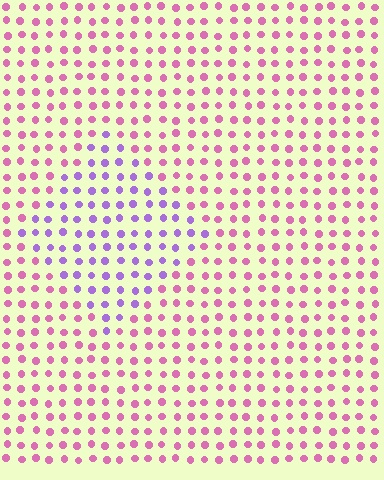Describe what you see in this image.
The image is filled with small pink elements in a uniform arrangement. A diamond-shaped region is visible where the elements are tinted to a slightly different hue, forming a subtle color boundary.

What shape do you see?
I see a diamond.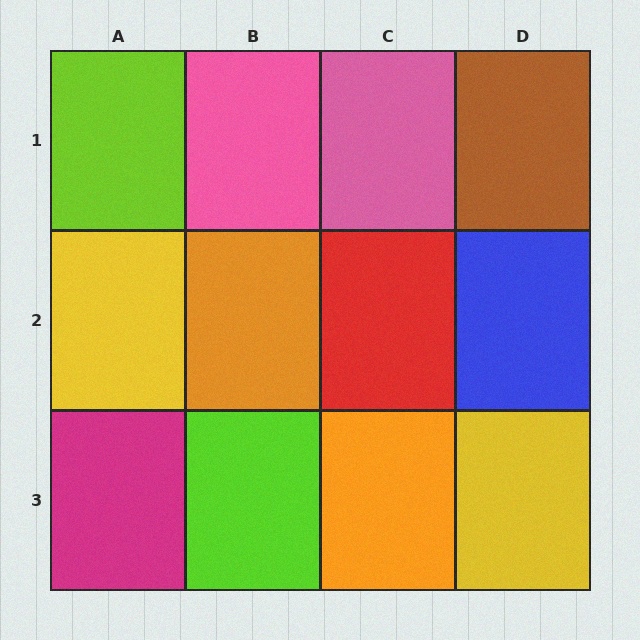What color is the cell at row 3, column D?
Yellow.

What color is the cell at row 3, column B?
Lime.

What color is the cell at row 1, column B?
Pink.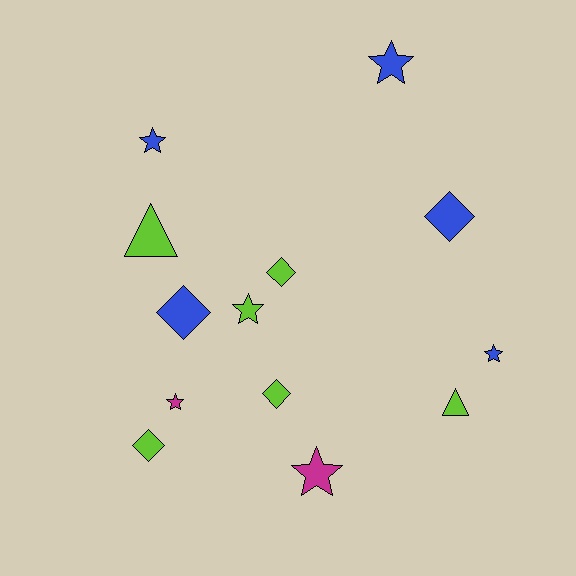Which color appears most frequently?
Lime, with 6 objects.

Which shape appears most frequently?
Star, with 6 objects.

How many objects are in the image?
There are 13 objects.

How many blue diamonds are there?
There are 2 blue diamonds.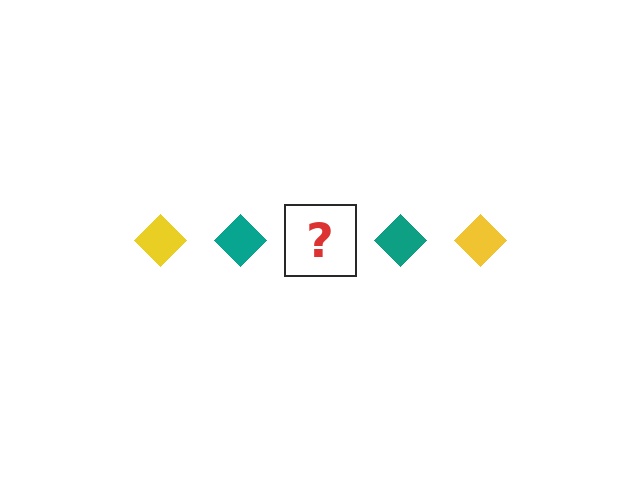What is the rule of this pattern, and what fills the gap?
The rule is that the pattern cycles through yellow, teal diamonds. The gap should be filled with a yellow diamond.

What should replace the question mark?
The question mark should be replaced with a yellow diamond.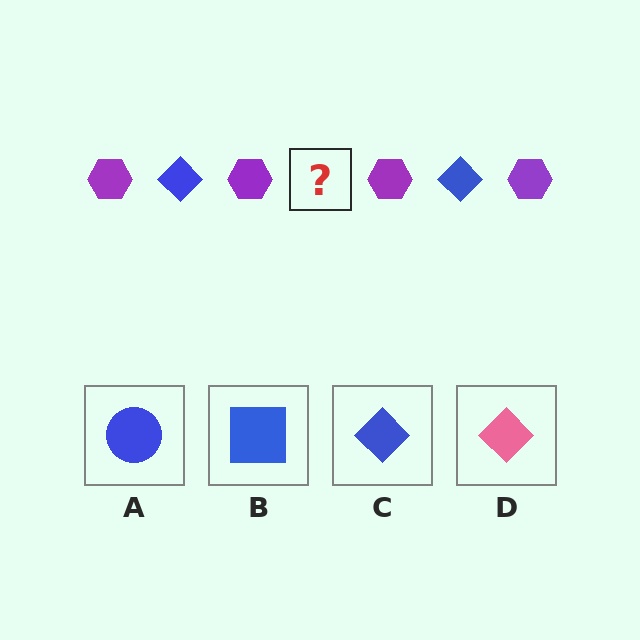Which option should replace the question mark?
Option C.